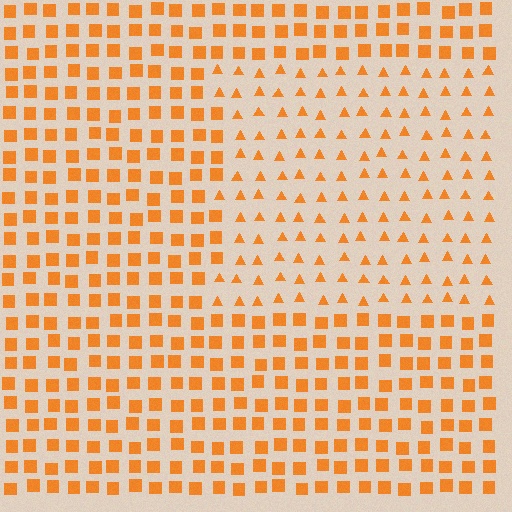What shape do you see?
I see a rectangle.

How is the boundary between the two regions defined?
The boundary is defined by a change in element shape: triangles inside vs. squares outside. All elements share the same color and spacing.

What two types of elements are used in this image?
The image uses triangles inside the rectangle region and squares outside it.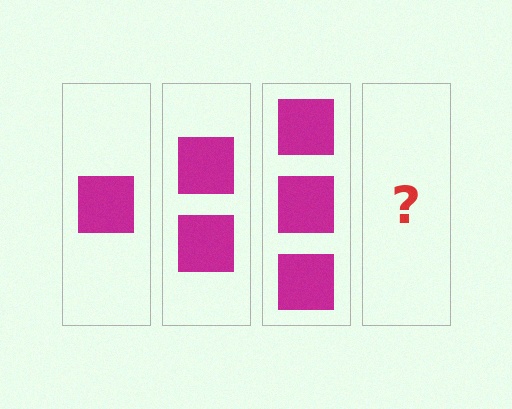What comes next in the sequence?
The next element should be 4 squares.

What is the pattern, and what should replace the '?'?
The pattern is that each step adds one more square. The '?' should be 4 squares.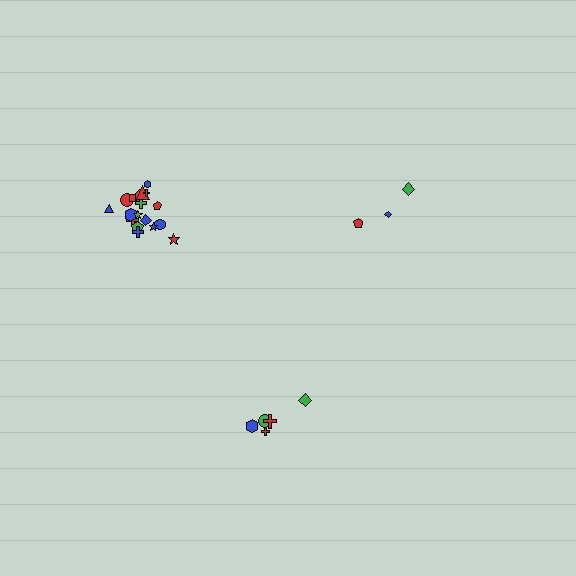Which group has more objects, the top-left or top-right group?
The top-left group.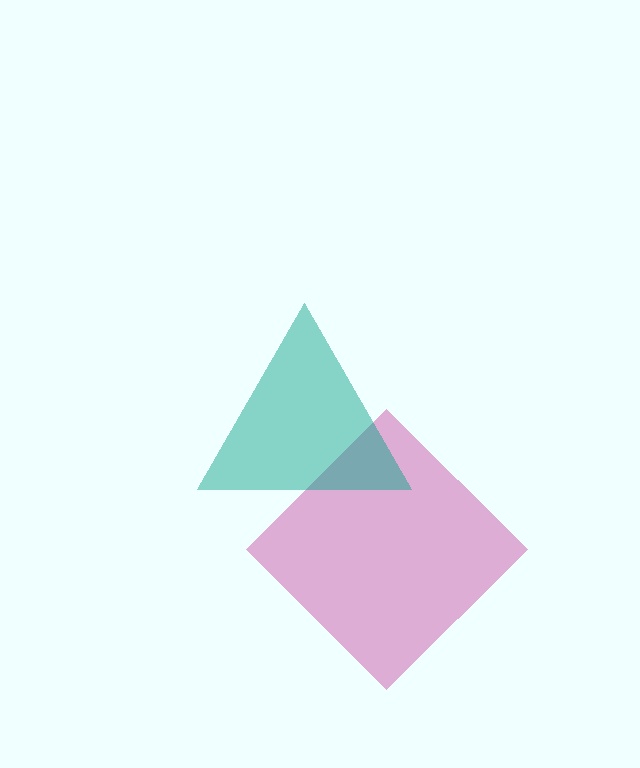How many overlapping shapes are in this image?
There are 2 overlapping shapes in the image.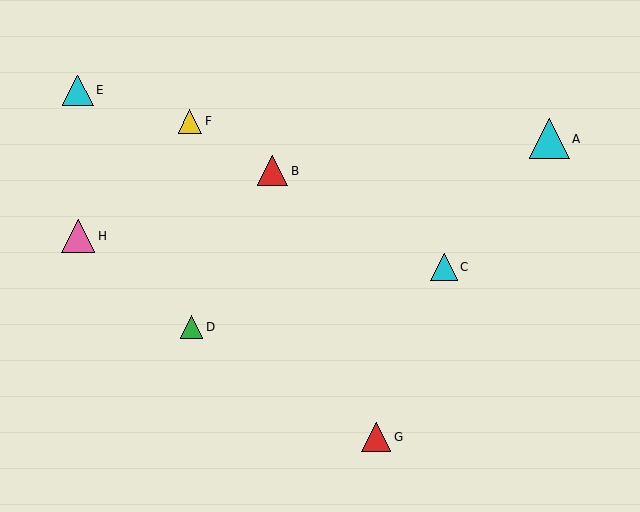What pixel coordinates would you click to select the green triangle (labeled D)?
Click at (192, 327) to select the green triangle D.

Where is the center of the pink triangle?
The center of the pink triangle is at (78, 236).